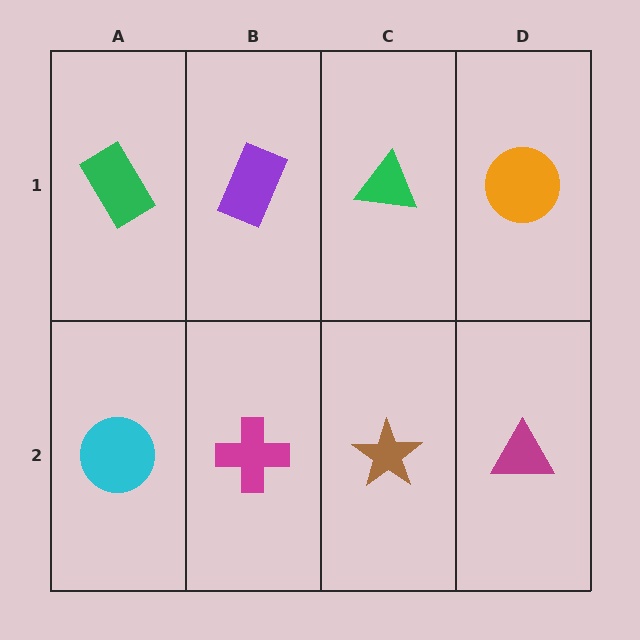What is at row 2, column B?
A magenta cross.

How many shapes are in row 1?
4 shapes.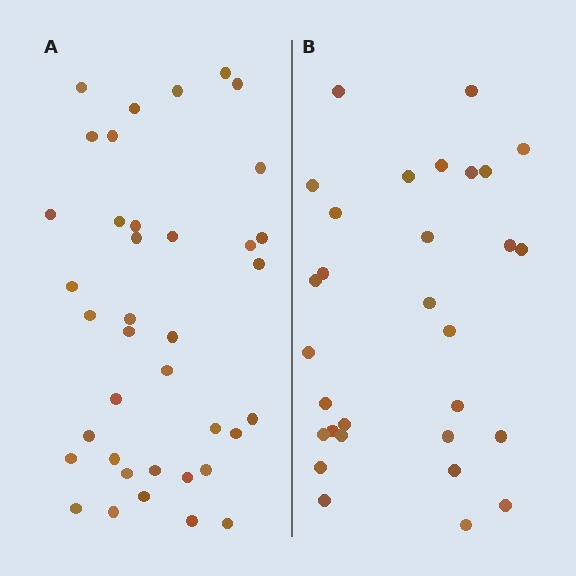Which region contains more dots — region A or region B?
Region A (the left region) has more dots.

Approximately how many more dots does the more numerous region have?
Region A has roughly 8 or so more dots than region B.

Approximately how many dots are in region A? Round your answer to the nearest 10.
About 40 dots. (The exact count is 38, which rounds to 40.)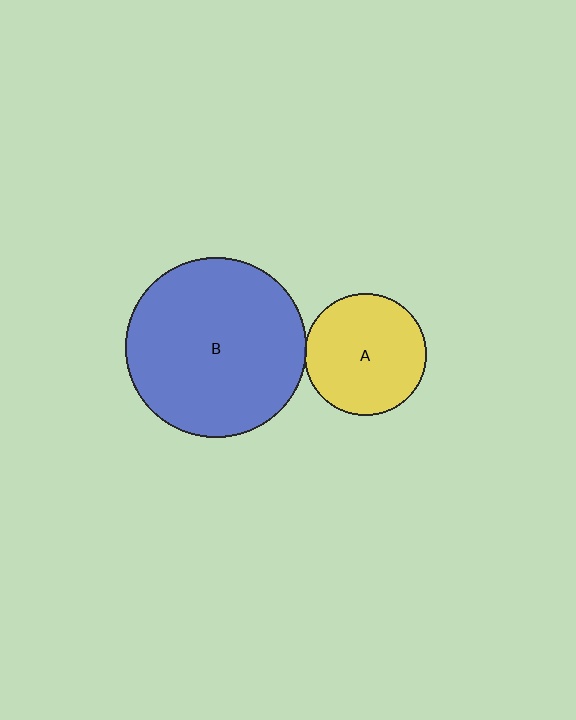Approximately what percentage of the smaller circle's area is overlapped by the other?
Approximately 5%.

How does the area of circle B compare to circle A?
Approximately 2.2 times.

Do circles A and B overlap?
Yes.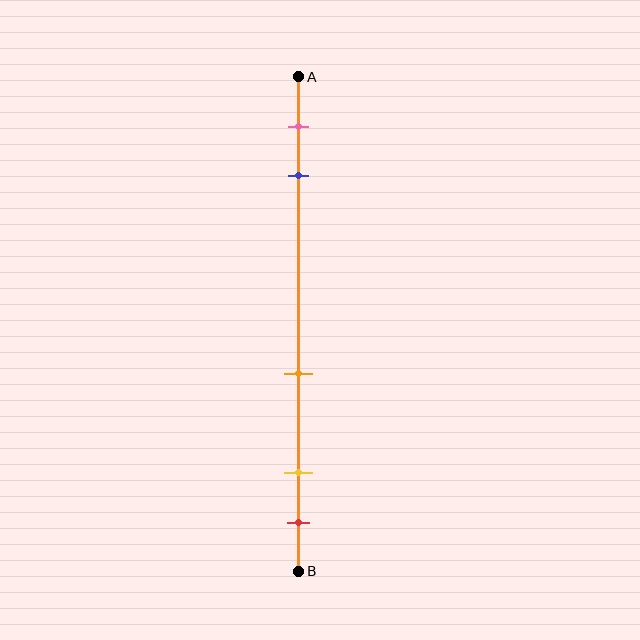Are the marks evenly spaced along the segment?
No, the marks are not evenly spaced.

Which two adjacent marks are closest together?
The yellow and red marks are the closest adjacent pair.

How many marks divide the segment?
There are 5 marks dividing the segment.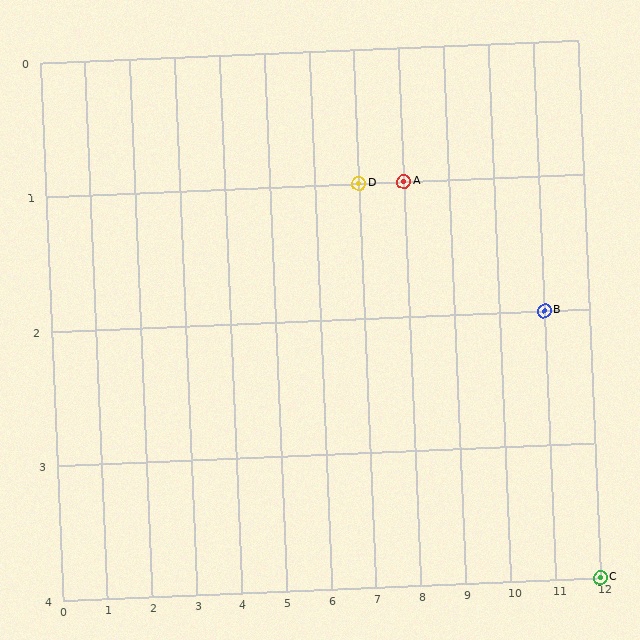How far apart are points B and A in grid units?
Points B and A are 3 columns and 1 row apart (about 3.2 grid units diagonally).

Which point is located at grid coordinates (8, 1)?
Point A is at (8, 1).